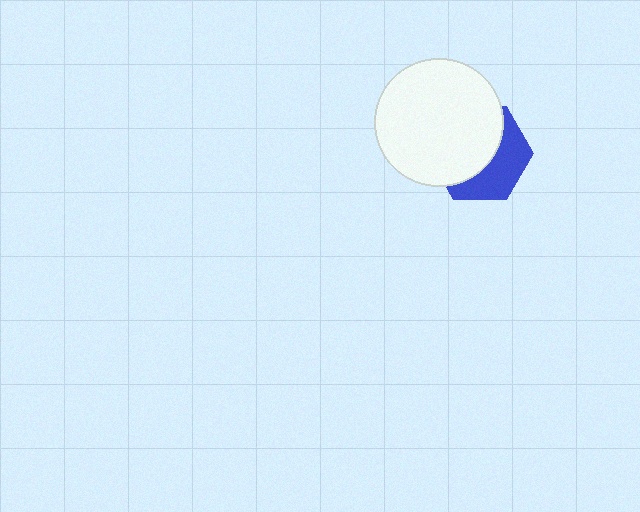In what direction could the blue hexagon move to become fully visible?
The blue hexagon could move toward the lower-right. That would shift it out from behind the white circle entirely.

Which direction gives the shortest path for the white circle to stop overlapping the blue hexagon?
Moving toward the upper-left gives the shortest separation.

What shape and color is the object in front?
The object in front is a white circle.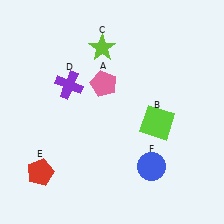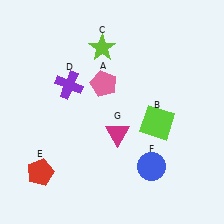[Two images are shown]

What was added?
A magenta triangle (G) was added in Image 2.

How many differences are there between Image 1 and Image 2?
There is 1 difference between the two images.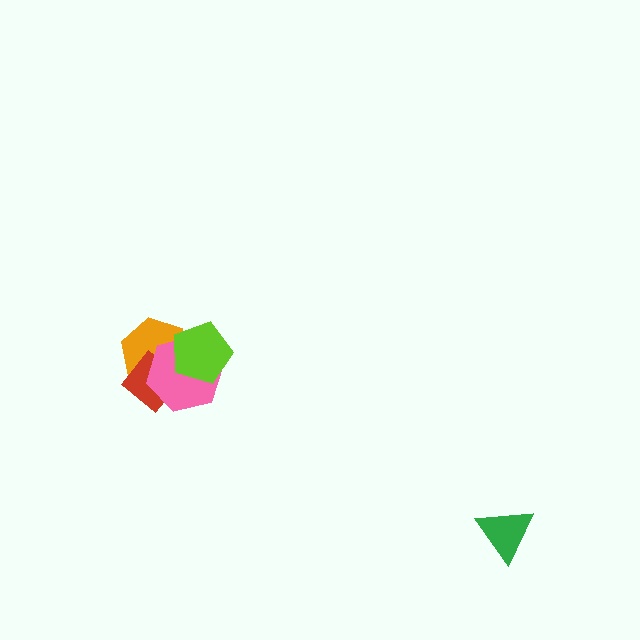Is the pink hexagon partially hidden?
Yes, it is partially covered by another shape.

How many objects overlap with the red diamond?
3 objects overlap with the red diamond.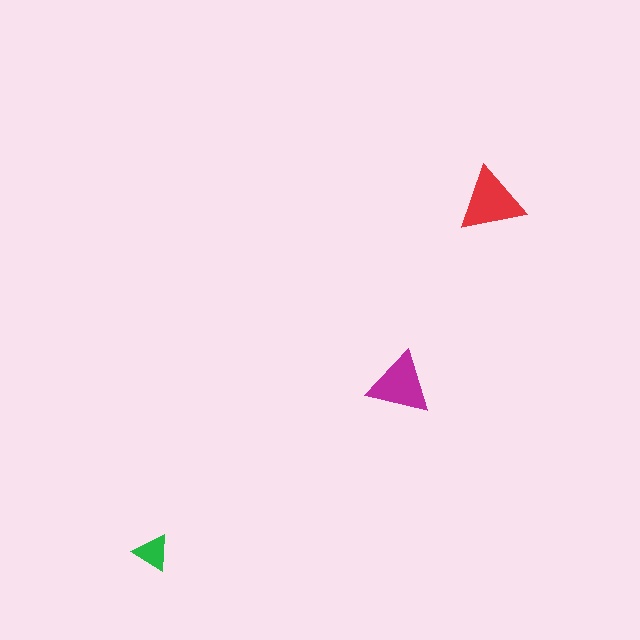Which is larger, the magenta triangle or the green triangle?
The magenta one.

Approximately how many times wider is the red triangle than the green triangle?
About 2 times wider.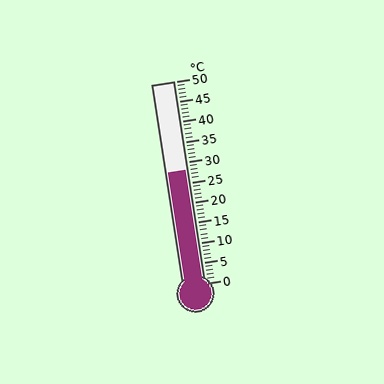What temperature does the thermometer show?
The thermometer shows approximately 28°C.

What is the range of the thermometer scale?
The thermometer scale ranges from 0°C to 50°C.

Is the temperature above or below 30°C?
The temperature is below 30°C.